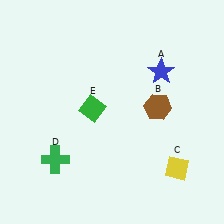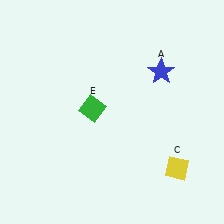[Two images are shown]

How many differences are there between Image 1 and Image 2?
There are 2 differences between the two images.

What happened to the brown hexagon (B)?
The brown hexagon (B) was removed in Image 2. It was in the top-right area of Image 1.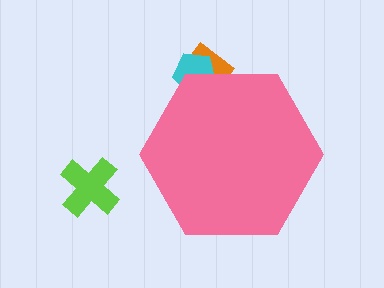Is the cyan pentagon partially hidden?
Yes, the cyan pentagon is partially hidden behind the pink hexagon.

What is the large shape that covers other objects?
A pink hexagon.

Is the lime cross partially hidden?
No, the lime cross is fully visible.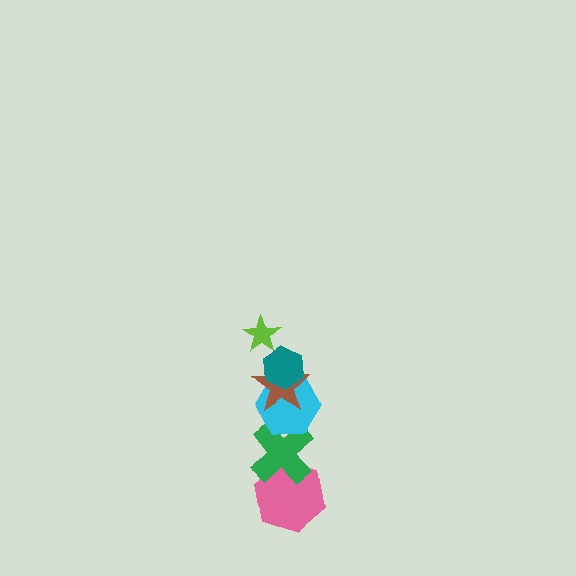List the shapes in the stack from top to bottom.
From top to bottom: the lime star, the teal hexagon, the brown star, the cyan hexagon, the green cross, the pink hexagon.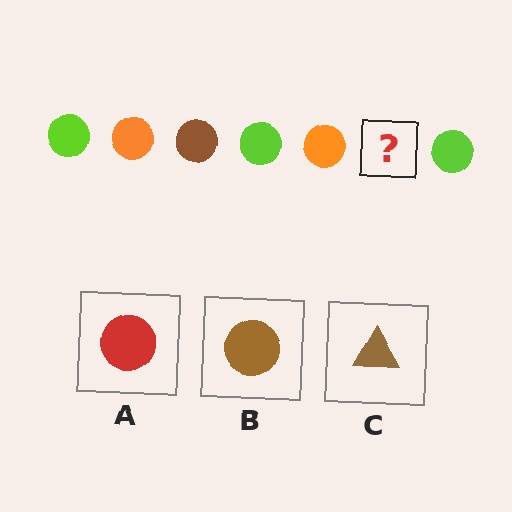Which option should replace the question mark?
Option B.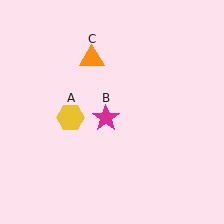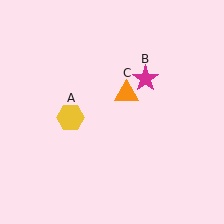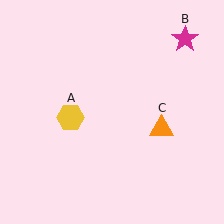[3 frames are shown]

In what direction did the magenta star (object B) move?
The magenta star (object B) moved up and to the right.